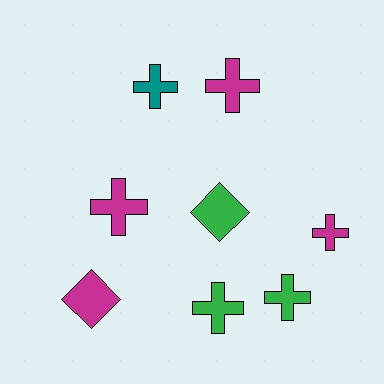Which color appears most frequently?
Magenta, with 4 objects.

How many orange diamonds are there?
There are no orange diamonds.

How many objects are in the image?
There are 8 objects.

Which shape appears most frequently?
Cross, with 6 objects.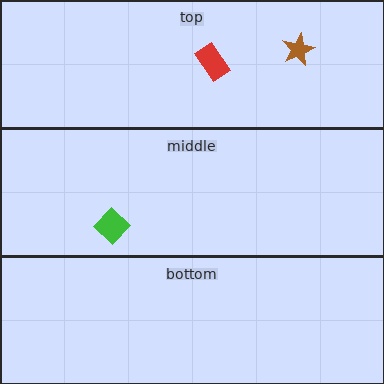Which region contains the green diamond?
The middle region.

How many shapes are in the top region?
2.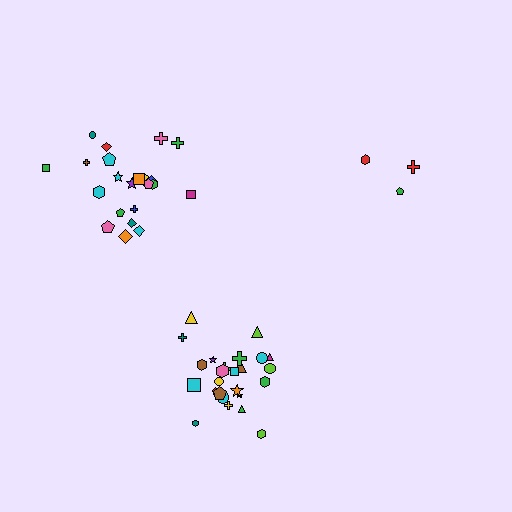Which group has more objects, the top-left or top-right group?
The top-left group.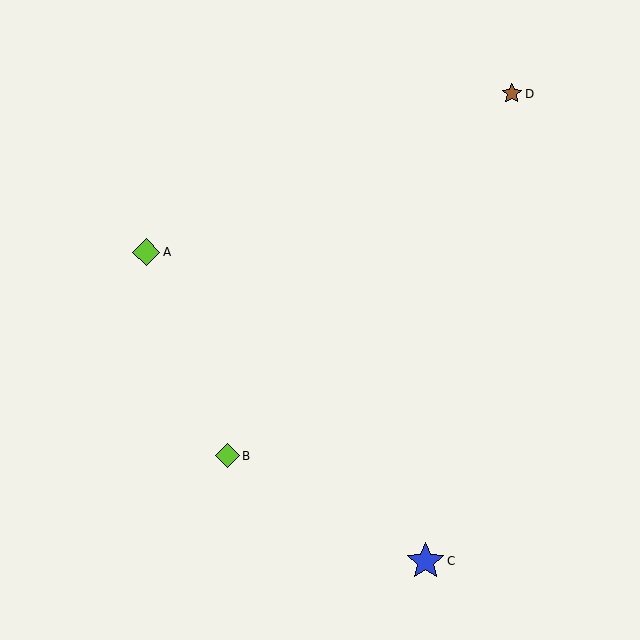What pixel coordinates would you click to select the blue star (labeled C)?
Click at (425, 561) to select the blue star C.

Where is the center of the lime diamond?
The center of the lime diamond is at (146, 252).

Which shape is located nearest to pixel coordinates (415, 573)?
The blue star (labeled C) at (425, 561) is nearest to that location.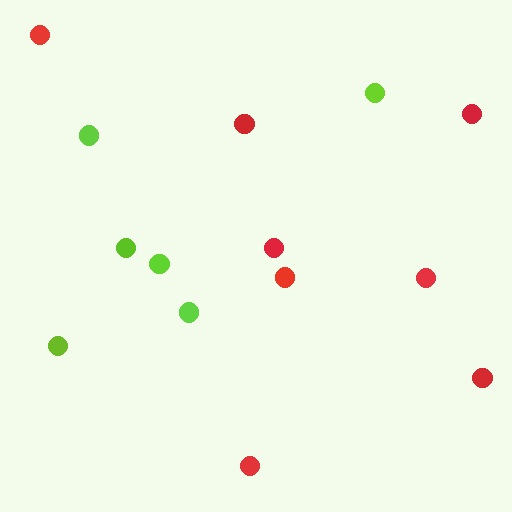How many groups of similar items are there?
There are 2 groups: one group of red circles (8) and one group of lime circles (6).